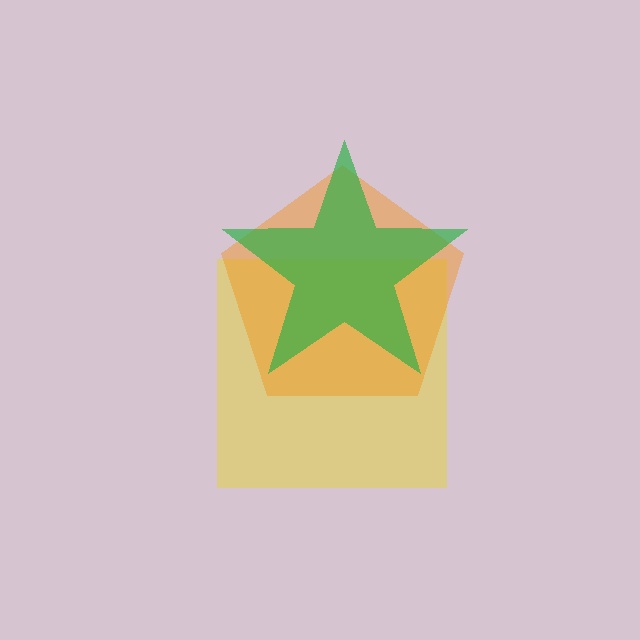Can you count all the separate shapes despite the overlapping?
Yes, there are 3 separate shapes.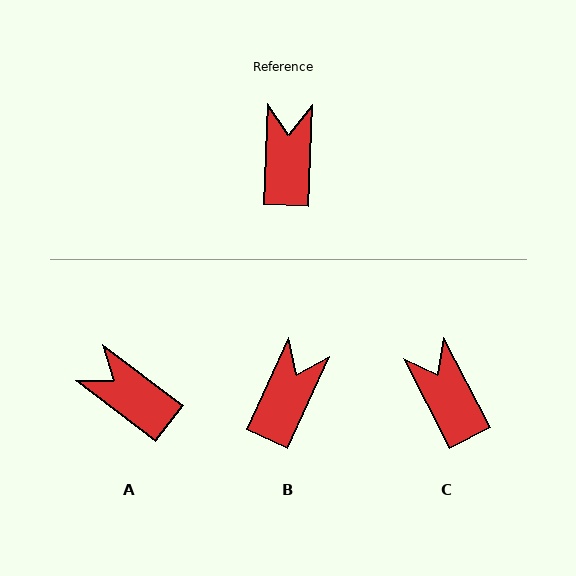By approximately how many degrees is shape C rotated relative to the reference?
Approximately 30 degrees counter-clockwise.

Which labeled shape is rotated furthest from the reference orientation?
A, about 55 degrees away.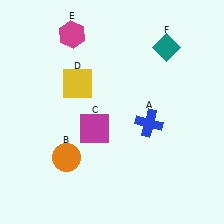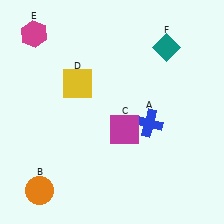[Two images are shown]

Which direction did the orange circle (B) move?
The orange circle (B) moved down.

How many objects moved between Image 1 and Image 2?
3 objects moved between the two images.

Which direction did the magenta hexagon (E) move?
The magenta hexagon (E) moved left.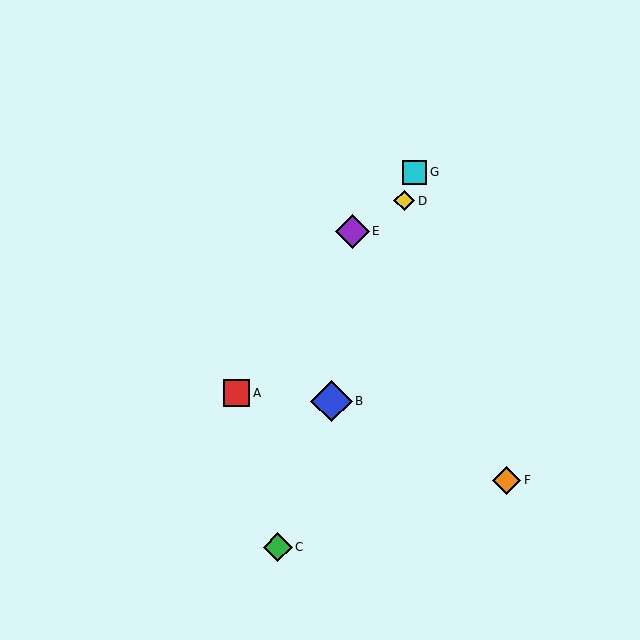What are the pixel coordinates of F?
Object F is at (506, 480).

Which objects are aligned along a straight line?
Objects B, C, D, G are aligned along a straight line.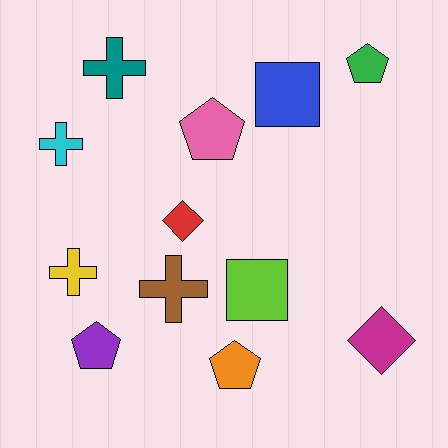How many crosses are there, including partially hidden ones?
There are 4 crosses.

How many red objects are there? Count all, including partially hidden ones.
There is 1 red object.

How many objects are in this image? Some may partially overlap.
There are 12 objects.